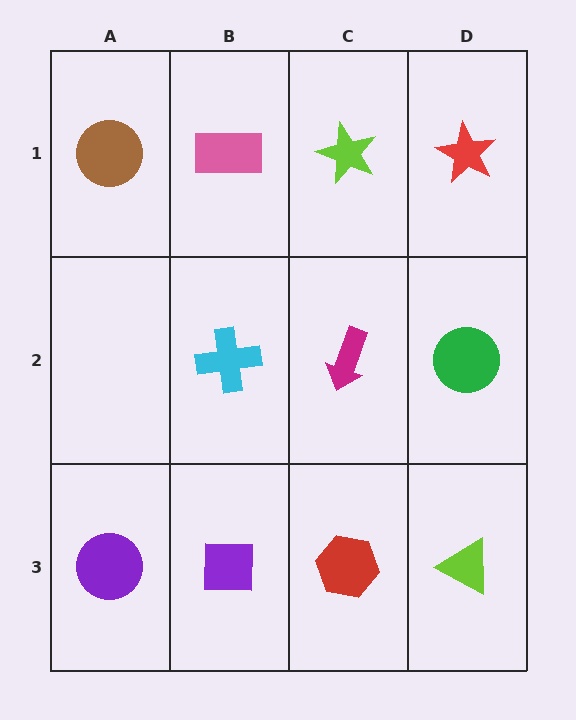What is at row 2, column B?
A cyan cross.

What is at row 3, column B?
A purple square.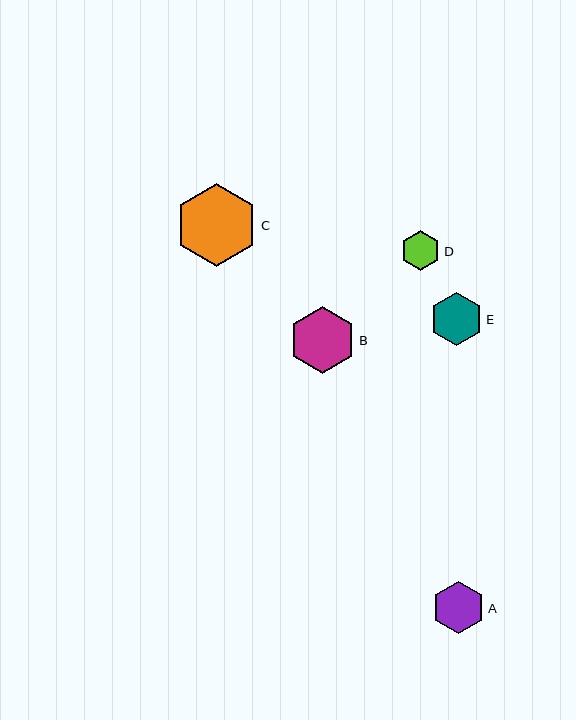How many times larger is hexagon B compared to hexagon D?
Hexagon B is approximately 1.7 times the size of hexagon D.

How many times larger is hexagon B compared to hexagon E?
Hexagon B is approximately 1.2 times the size of hexagon E.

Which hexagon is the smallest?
Hexagon D is the smallest with a size of approximately 39 pixels.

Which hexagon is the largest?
Hexagon C is the largest with a size of approximately 83 pixels.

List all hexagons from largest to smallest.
From largest to smallest: C, B, E, A, D.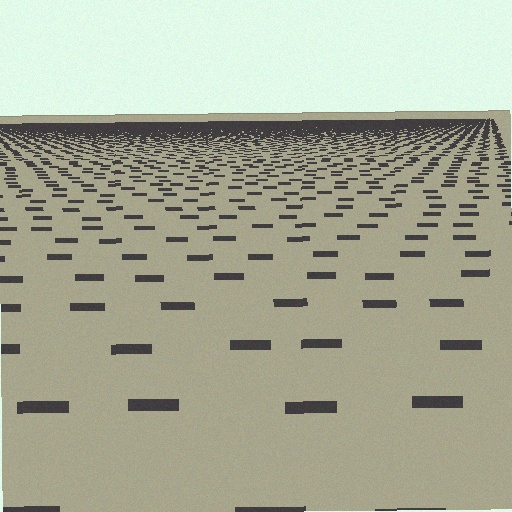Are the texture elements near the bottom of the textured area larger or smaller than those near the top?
Larger. Near the bottom, elements are closer to the viewer and appear at a bigger on-screen size.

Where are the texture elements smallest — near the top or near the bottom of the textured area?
Near the top.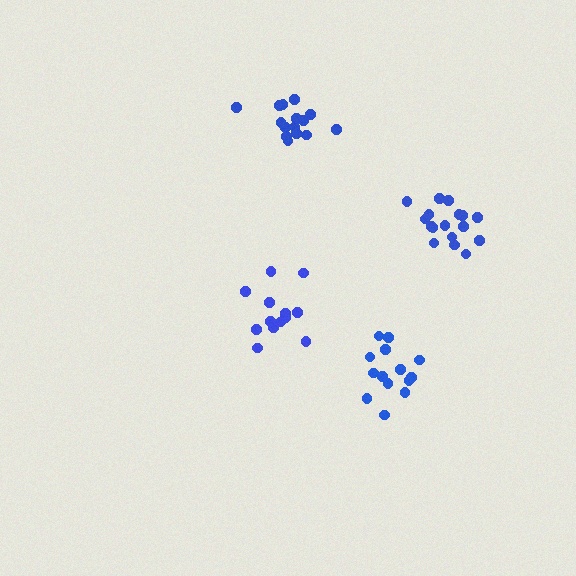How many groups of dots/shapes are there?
There are 4 groups.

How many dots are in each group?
Group 1: 15 dots, Group 2: 17 dots, Group 3: 14 dots, Group 4: 13 dots (59 total).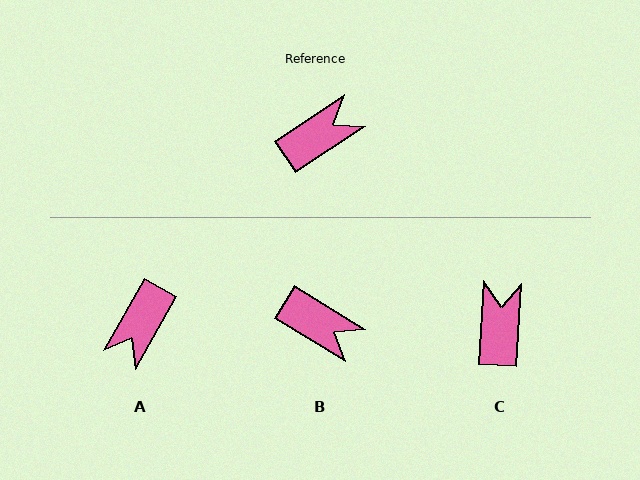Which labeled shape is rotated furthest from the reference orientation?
A, about 153 degrees away.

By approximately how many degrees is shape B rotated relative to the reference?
Approximately 65 degrees clockwise.